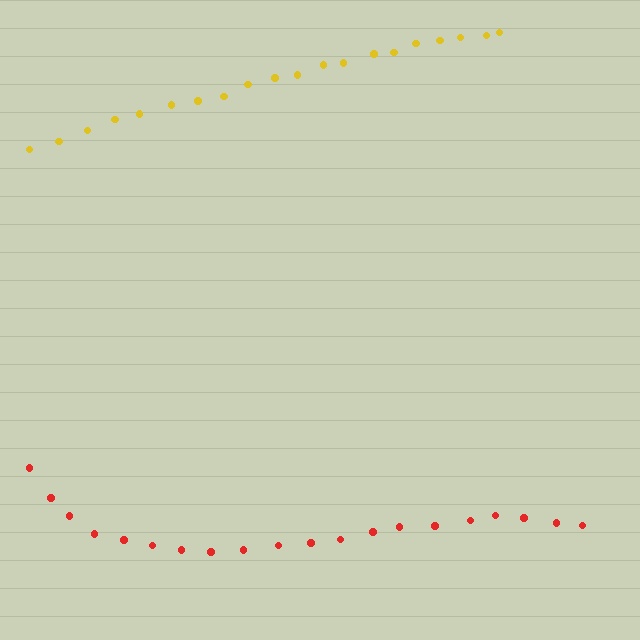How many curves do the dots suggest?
There are 2 distinct paths.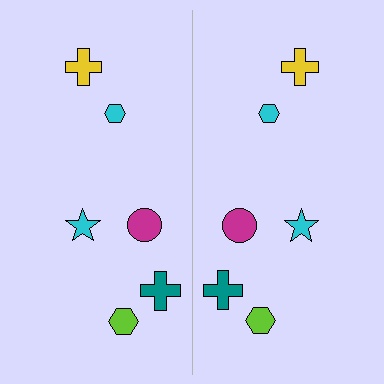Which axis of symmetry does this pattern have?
The pattern has a vertical axis of symmetry running through the center of the image.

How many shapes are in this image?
There are 12 shapes in this image.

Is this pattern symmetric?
Yes, this pattern has bilateral (reflection) symmetry.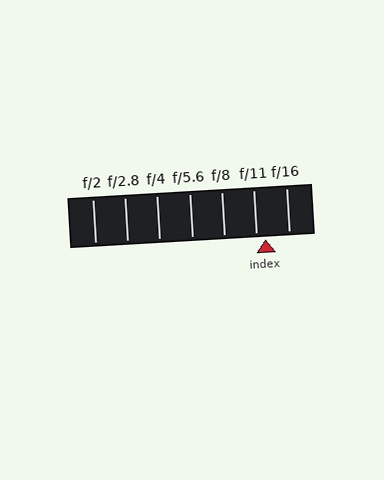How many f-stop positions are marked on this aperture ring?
There are 7 f-stop positions marked.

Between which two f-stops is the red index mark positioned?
The index mark is between f/11 and f/16.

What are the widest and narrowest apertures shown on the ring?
The widest aperture shown is f/2 and the narrowest is f/16.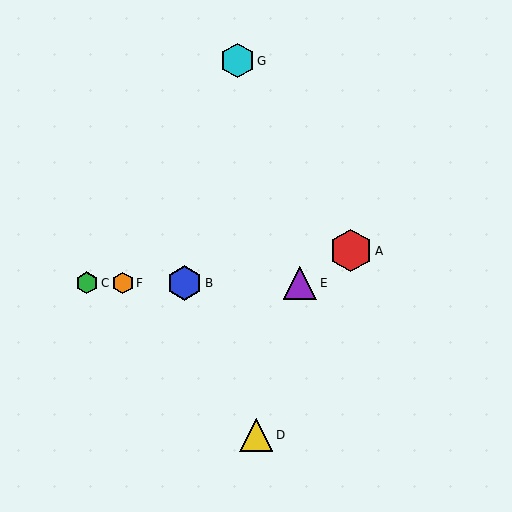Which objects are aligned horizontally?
Objects B, C, E, F are aligned horizontally.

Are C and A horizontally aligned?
No, C is at y≈283 and A is at y≈251.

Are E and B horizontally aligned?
Yes, both are at y≈283.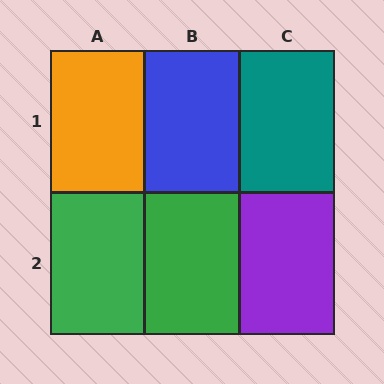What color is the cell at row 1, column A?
Orange.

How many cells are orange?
1 cell is orange.